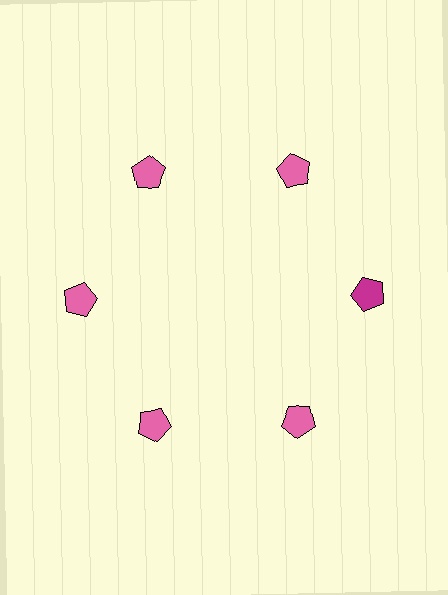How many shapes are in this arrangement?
There are 6 shapes arranged in a ring pattern.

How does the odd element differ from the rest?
It has a different color: magenta instead of pink.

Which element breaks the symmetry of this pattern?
The magenta pentagon at roughly the 3 o'clock position breaks the symmetry. All other shapes are pink pentagons.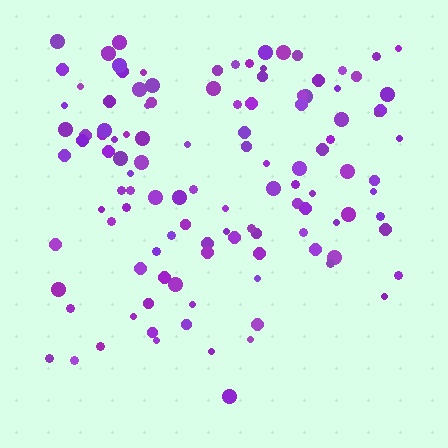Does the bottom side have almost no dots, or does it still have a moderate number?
Still a moderate number, just noticeably fewer than the top.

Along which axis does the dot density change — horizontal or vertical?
Vertical.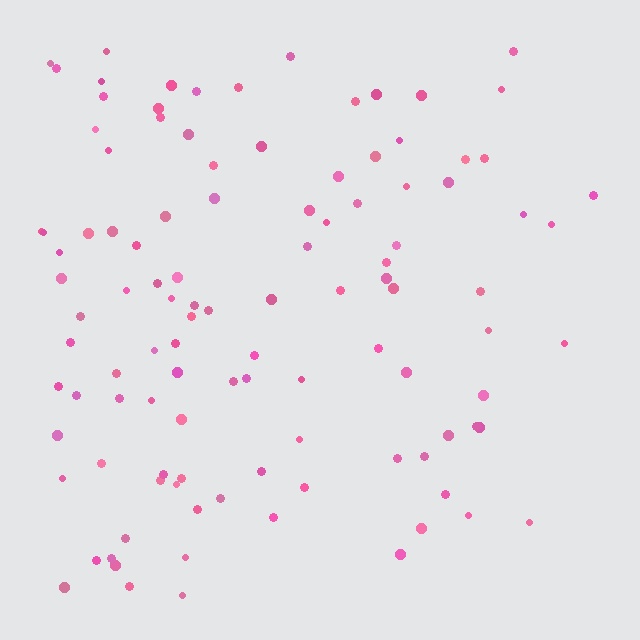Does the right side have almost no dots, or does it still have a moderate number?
Still a moderate number, just noticeably fewer than the left.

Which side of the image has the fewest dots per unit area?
The right.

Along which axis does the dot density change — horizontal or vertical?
Horizontal.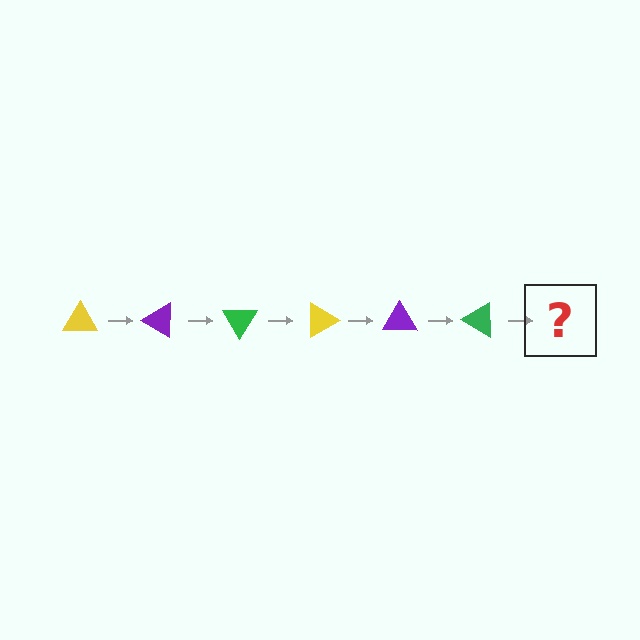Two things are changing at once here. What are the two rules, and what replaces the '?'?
The two rules are that it rotates 30 degrees each step and the color cycles through yellow, purple, and green. The '?' should be a yellow triangle, rotated 180 degrees from the start.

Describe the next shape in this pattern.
It should be a yellow triangle, rotated 180 degrees from the start.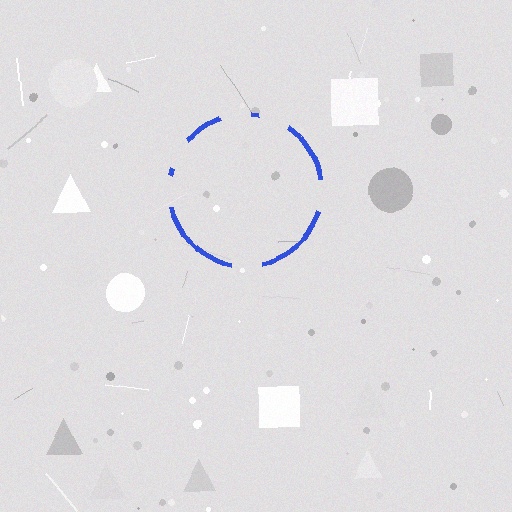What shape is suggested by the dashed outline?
The dashed outline suggests a circle.